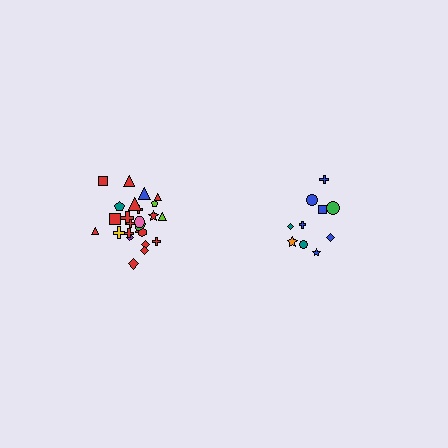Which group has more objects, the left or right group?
The left group.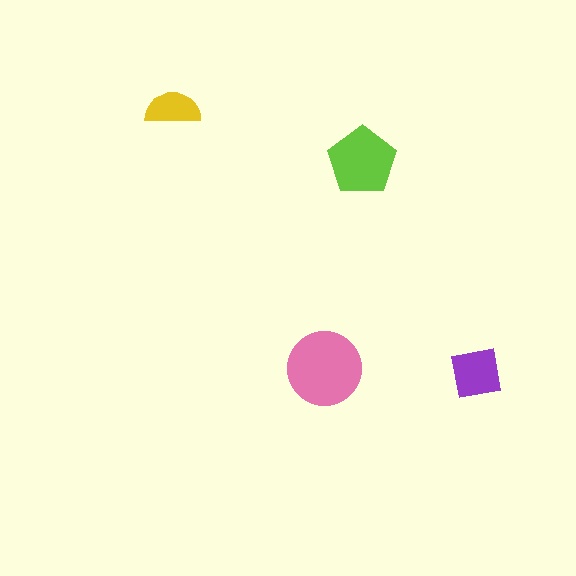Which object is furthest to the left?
The yellow semicircle is leftmost.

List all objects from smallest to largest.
The yellow semicircle, the purple square, the lime pentagon, the pink circle.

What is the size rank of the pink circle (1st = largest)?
1st.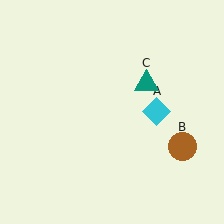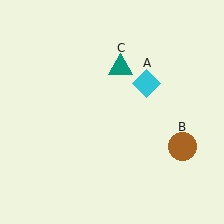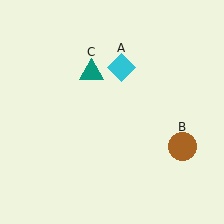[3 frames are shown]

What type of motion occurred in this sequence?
The cyan diamond (object A), teal triangle (object C) rotated counterclockwise around the center of the scene.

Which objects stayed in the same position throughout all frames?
Brown circle (object B) remained stationary.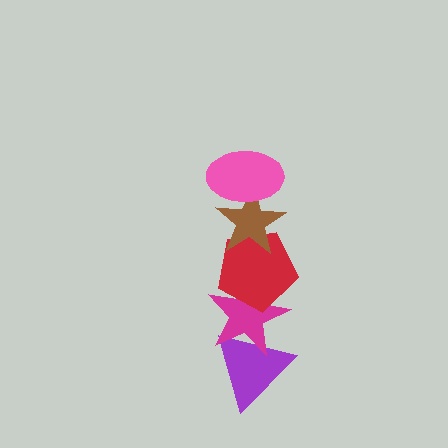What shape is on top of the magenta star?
The red pentagon is on top of the magenta star.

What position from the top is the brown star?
The brown star is 2nd from the top.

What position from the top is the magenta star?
The magenta star is 4th from the top.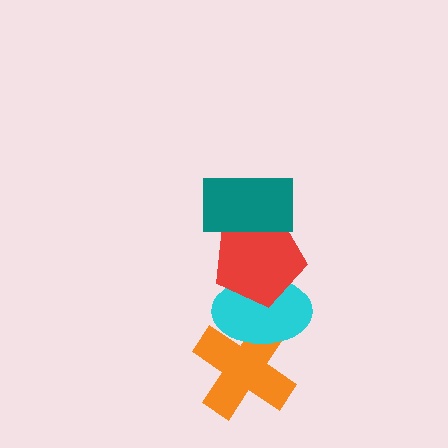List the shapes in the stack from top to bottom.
From top to bottom: the teal rectangle, the red pentagon, the cyan ellipse, the orange cross.